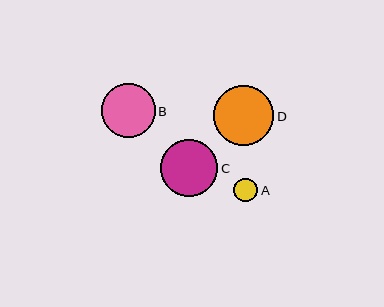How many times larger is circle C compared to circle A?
Circle C is approximately 2.4 times the size of circle A.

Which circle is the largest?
Circle D is the largest with a size of approximately 60 pixels.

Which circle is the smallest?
Circle A is the smallest with a size of approximately 24 pixels.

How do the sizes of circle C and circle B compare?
Circle C and circle B are approximately the same size.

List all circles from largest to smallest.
From largest to smallest: D, C, B, A.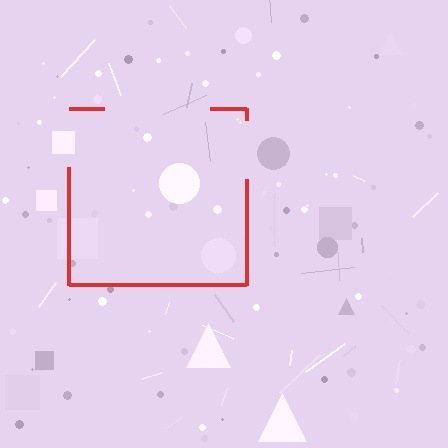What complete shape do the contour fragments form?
The contour fragments form a square.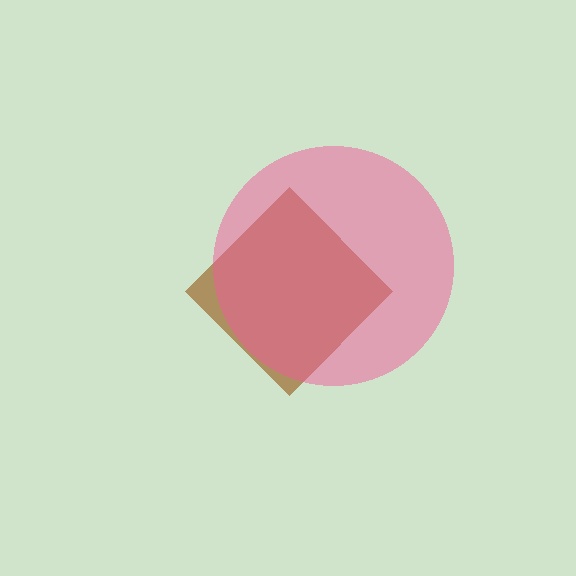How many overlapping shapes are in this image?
There are 2 overlapping shapes in the image.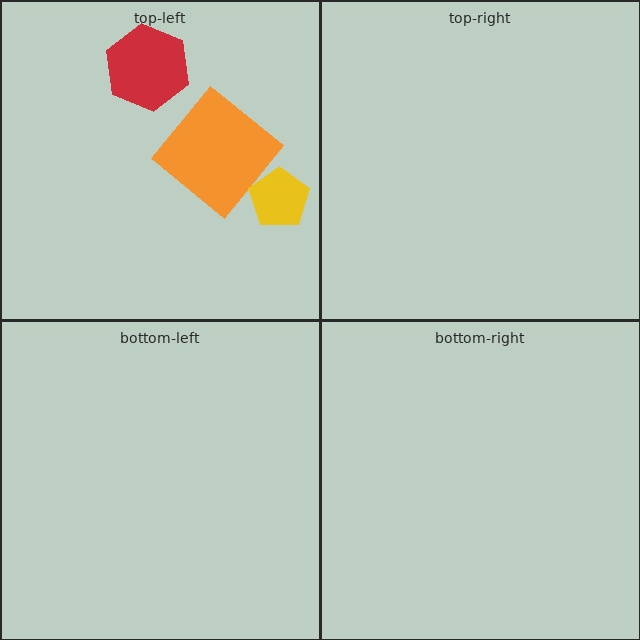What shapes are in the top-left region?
The orange diamond, the yellow pentagon, the red hexagon.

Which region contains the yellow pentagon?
The top-left region.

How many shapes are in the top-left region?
3.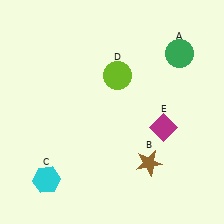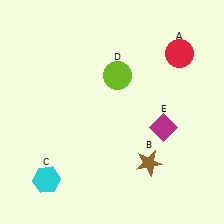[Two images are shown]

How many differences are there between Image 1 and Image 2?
There is 1 difference between the two images.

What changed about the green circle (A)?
In Image 1, A is green. In Image 2, it changed to red.